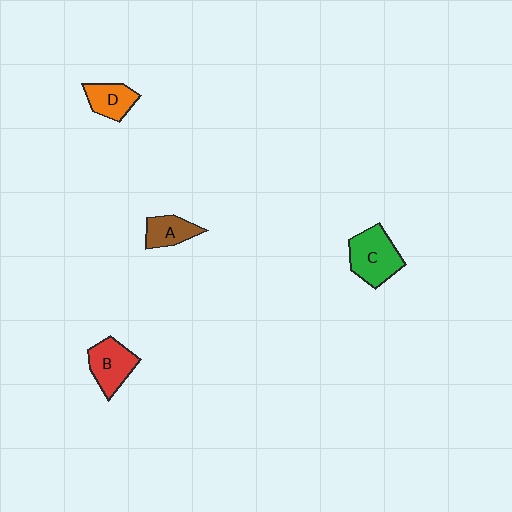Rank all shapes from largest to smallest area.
From largest to smallest: C (green), B (red), D (orange), A (brown).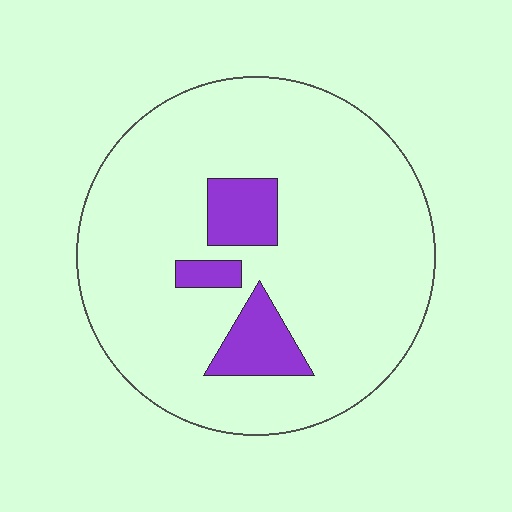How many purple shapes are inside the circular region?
3.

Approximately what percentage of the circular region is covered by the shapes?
Approximately 10%.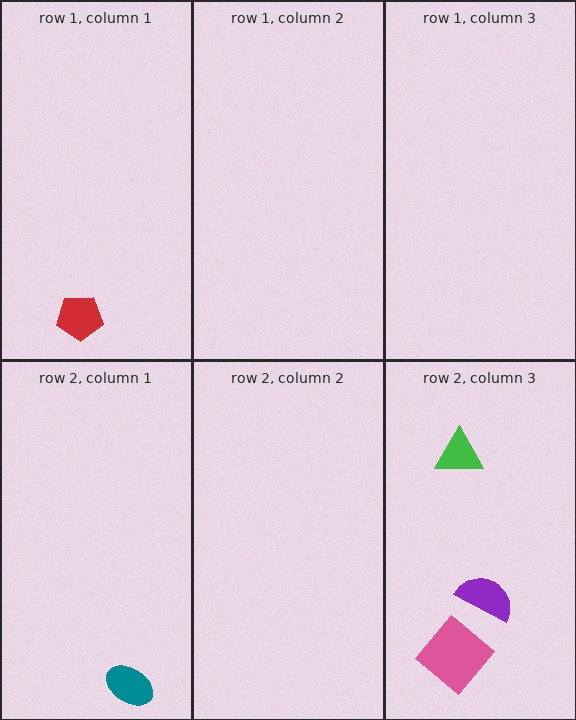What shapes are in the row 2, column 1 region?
The teal ellipse.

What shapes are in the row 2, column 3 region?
The pink diamond, the green triangle, the purple semicircle.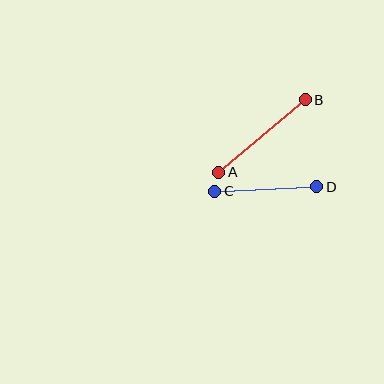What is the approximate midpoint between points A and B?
The midpoint is at approximately (262, 136) pixels.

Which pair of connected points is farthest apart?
Points A and B are farthest apart.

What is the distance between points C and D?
The distance is approximately 102 pixels.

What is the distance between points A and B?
The distance is approximately 113 pixels.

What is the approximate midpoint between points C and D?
The midpoint is at approximately (266, 189) pixels.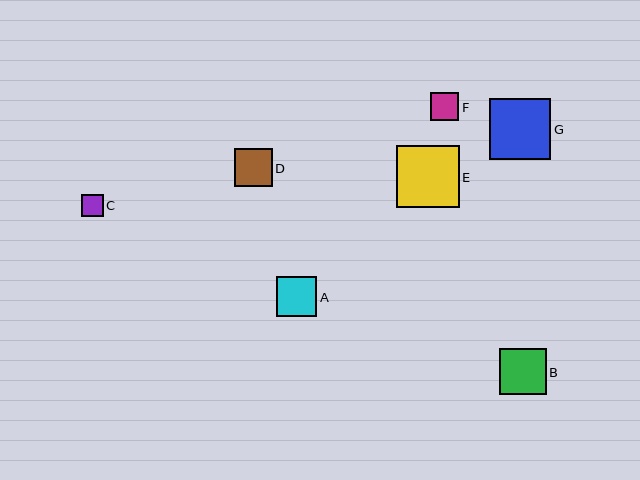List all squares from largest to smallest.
From largest to smallest: E, G, B, A, D, F, C.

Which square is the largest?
Square E is the largest with a size of approximately 62 pixels.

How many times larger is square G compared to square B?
Square G is approximately 1.3 times the size of square B.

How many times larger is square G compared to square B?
Square G is approximately 1.3 times the size of square B.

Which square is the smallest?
Square C is the smallest with a size of approximately 22 pixels.